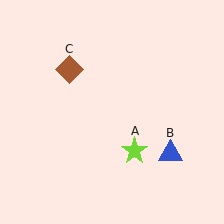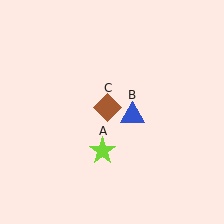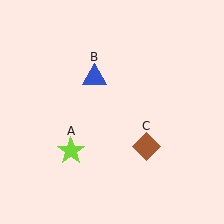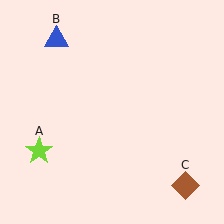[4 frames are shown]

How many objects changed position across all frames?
3 objects changed position: lime star (object A), blue triangle (object B), brown diamond (object C).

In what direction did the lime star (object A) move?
The lime star (object A) moved left.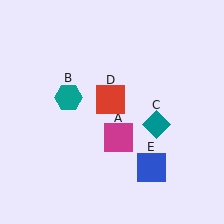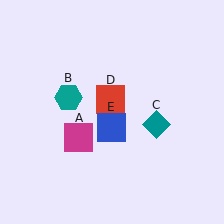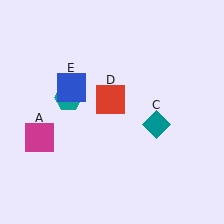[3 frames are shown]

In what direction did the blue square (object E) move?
The blue square (object E) moved up and to the left.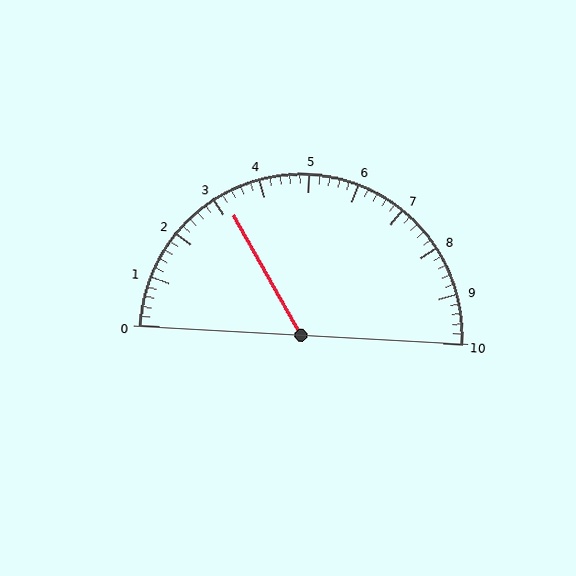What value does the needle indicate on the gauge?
The needle indicates approximately 3.2.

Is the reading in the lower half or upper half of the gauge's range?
The reading is in the lower half of the range (0 to 10).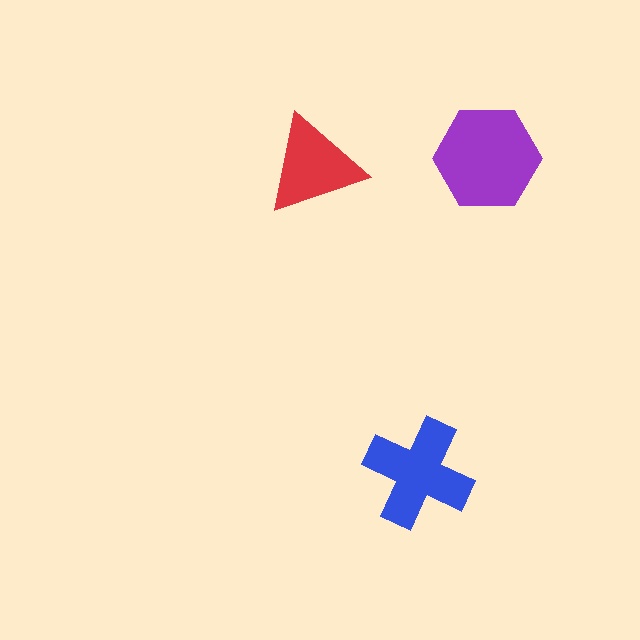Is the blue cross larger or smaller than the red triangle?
Larger.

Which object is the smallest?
The red triangle.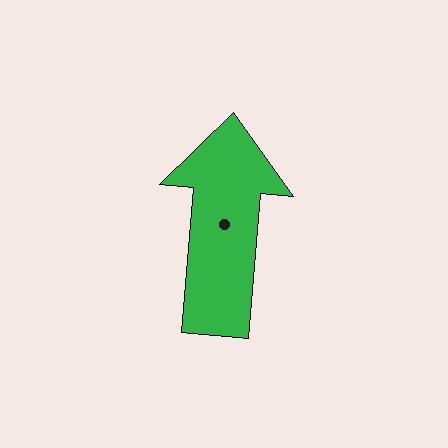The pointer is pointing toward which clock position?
Roughly 12 o'clock.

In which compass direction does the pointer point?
North.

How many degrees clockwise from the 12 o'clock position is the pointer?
Approximately 5 degrees.